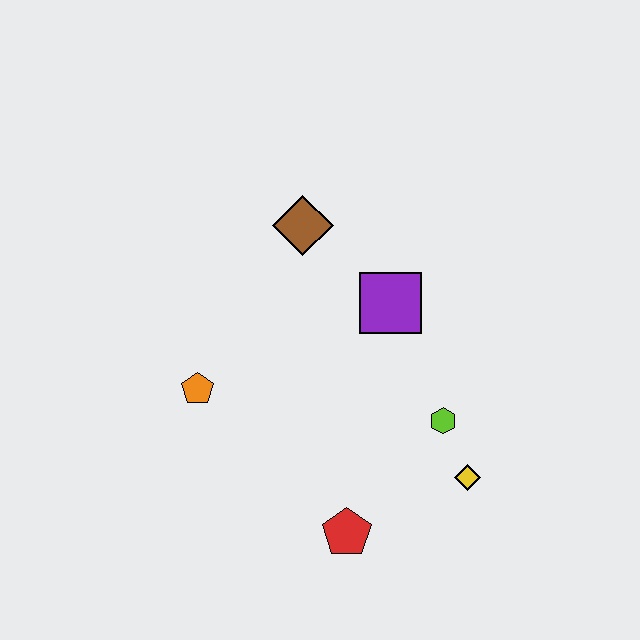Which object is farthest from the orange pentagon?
The yellow diamond is farthest from the orange pentagon.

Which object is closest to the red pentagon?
The yellow diamond is closest to the red pentagon.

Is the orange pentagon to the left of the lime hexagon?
Yes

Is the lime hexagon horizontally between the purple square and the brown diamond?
No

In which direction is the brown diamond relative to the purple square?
The brown diamond is to the left of the purple square.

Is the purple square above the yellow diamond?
Yes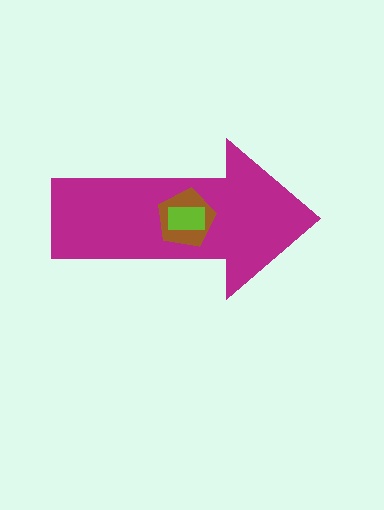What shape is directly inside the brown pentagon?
The lime rectangle.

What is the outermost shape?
The magenta arrow.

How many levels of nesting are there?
3.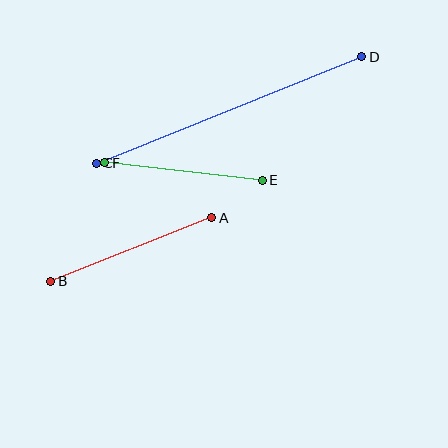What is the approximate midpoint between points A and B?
The midpoint is at approximately (131, 250) pixels.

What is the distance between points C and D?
The distance is approximately 286 pixels.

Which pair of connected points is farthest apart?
Points C and D are farthest apart.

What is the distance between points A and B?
The distance is approximately 173 pixels.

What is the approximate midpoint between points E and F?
The midpoint is at approximately (183, 172) pixels.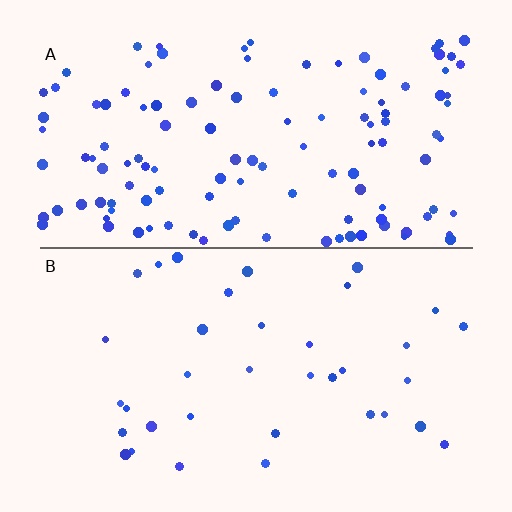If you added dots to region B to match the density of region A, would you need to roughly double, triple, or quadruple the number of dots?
Approximately triple.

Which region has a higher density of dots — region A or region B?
A (the top).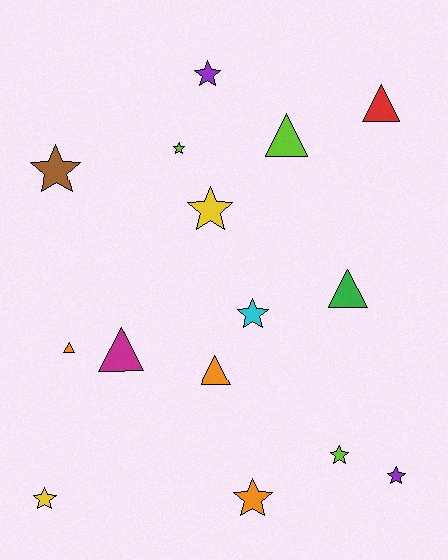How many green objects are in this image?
There is 1 green object.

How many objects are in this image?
There are 15 objects.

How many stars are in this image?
There are 9 stars.